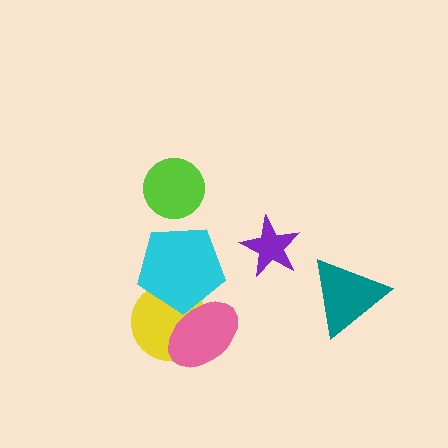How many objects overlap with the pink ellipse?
2 objects overlap with the pink ellipse.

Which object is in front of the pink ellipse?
The cyan pentagon is in front of the pink ellipse.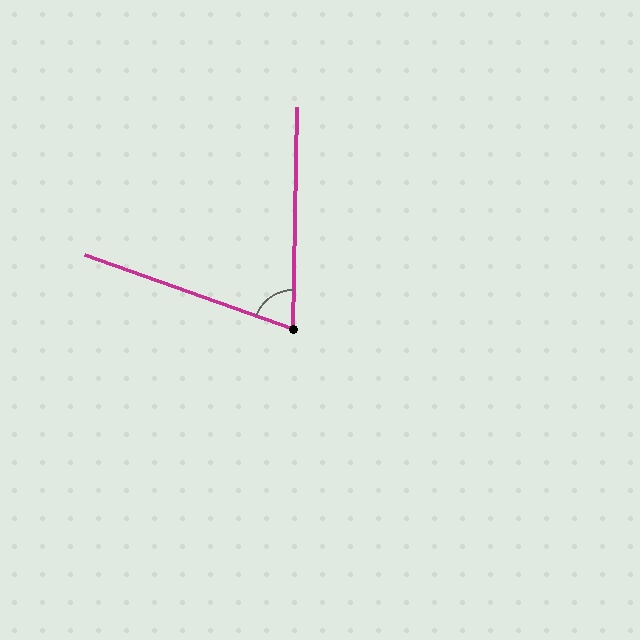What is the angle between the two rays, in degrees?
Approximately 72 degrees.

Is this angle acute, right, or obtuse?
It is acute.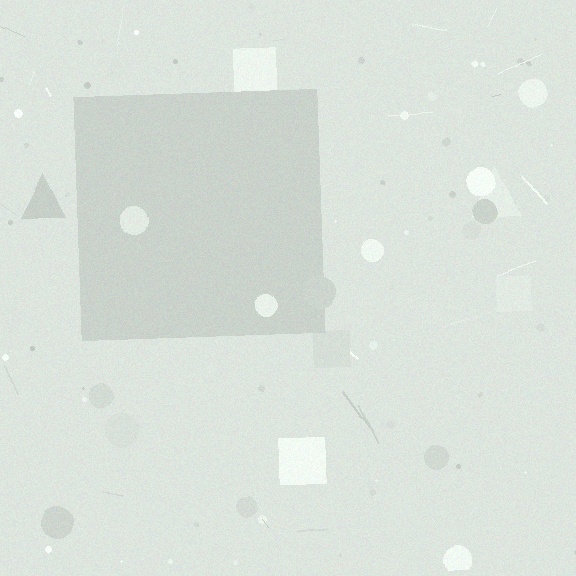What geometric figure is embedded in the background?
A square is embedded in the background.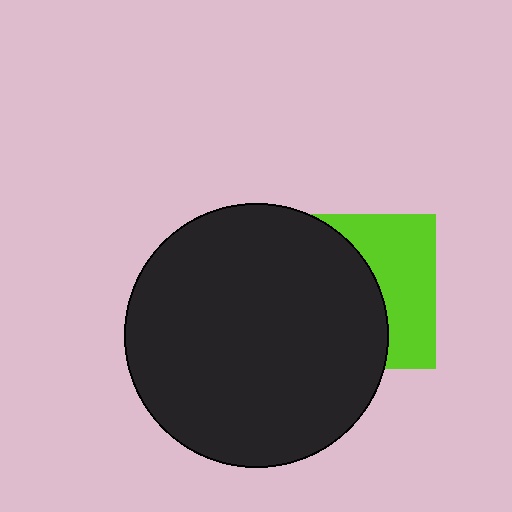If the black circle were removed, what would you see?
You would see the complete lime square.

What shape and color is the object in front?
The object in front is a black circle.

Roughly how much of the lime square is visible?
A small part of it is visible (roughly 41%).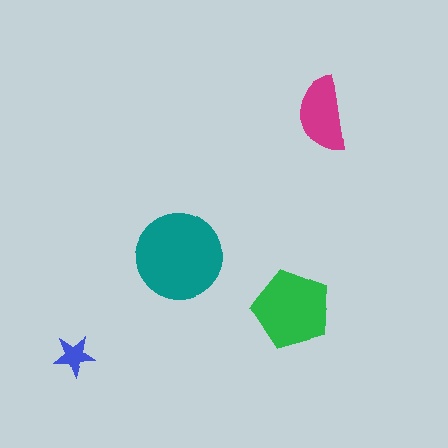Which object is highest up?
The magenta semicircle is topmost.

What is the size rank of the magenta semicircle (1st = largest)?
3rd.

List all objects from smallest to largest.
The blue star, the magenta semicircle, the green pentagon, the teal circle.